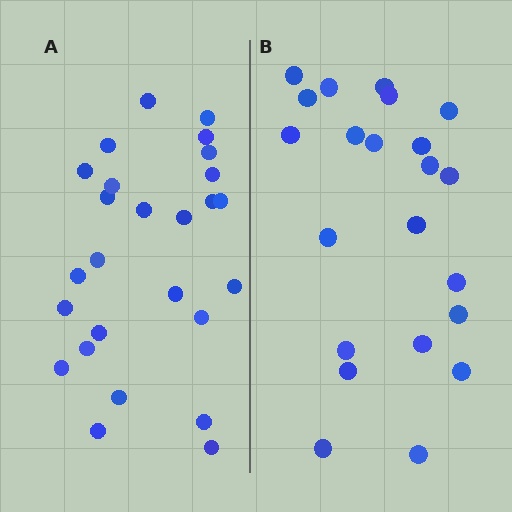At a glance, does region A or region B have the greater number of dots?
Region A (the left region) has more dots.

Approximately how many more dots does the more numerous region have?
Region A has about 4 more dots than region B.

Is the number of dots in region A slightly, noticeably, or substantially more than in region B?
Region A has only slightly more — the two regions are fairly close. The ratio is roughly 1.2 to 1.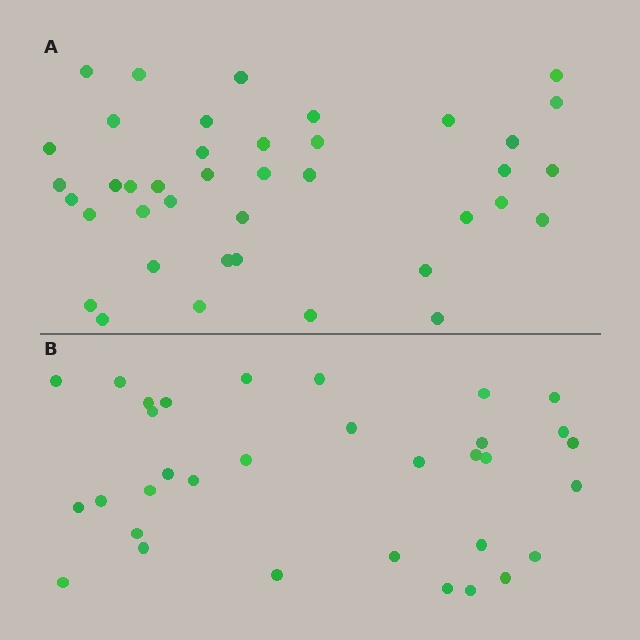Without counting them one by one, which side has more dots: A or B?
Region A (the top region) has more dots.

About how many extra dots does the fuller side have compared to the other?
Region A has roughly 8 or so more dots than region B.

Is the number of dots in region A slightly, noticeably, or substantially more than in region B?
Region A has only slightly more — the two regions are fairly close. The ratio is roughly 1.2 to 1.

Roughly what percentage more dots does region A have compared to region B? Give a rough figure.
About 20% more.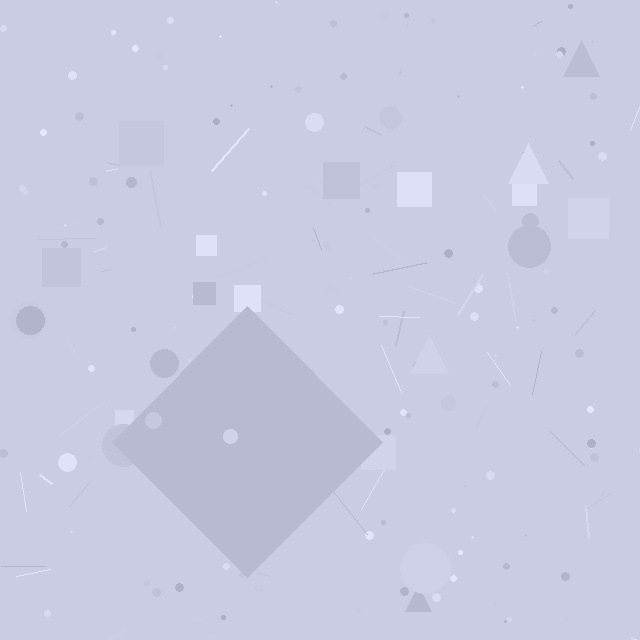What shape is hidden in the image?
A diamond is hidden in the image.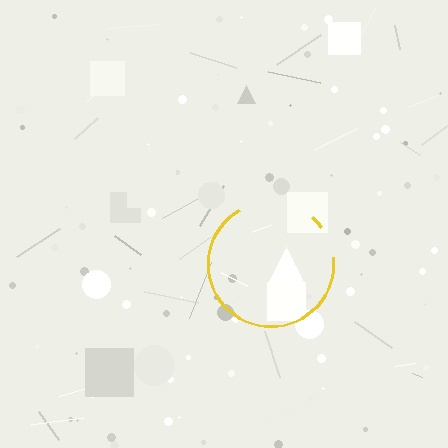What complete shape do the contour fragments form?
The contour fragments form a circle.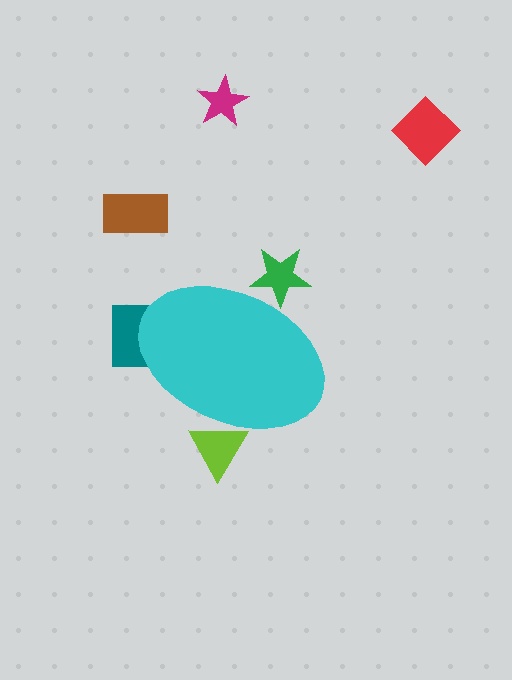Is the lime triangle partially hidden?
Yes, the lime triangle is partially hidden behind the cyan ellipse.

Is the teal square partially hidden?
Yes, the teal square is partially hidden behind the cyan ellipse.